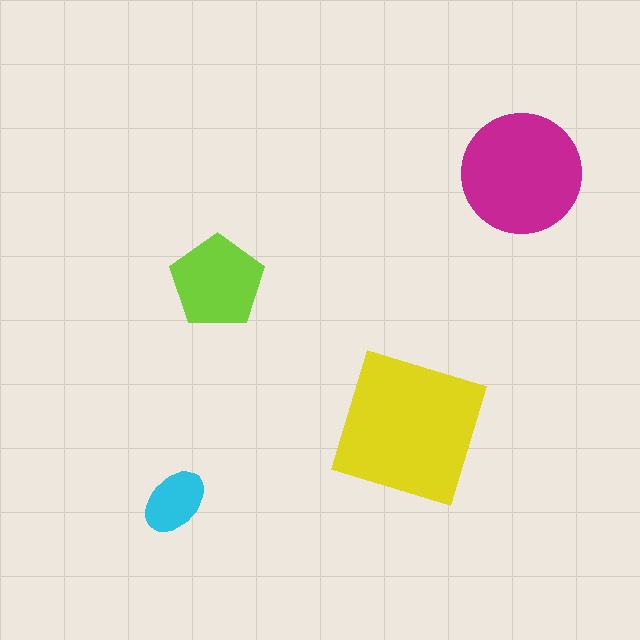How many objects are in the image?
There are 4 objects in the image.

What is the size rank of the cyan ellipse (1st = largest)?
4th.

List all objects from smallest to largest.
The cyan ellipse, the lime pentagon, the magenta circle, the yellow square.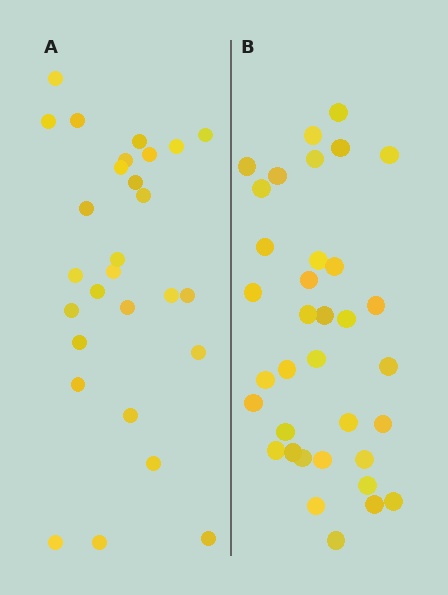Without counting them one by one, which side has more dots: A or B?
Region B (the right region) has more dots.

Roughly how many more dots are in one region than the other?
Region B has roughly 8 or so more dots than region A.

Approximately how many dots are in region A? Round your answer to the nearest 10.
About 30 dots. (The exact count is 28, which rounds to 30.)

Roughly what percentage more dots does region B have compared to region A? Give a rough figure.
About 25% more.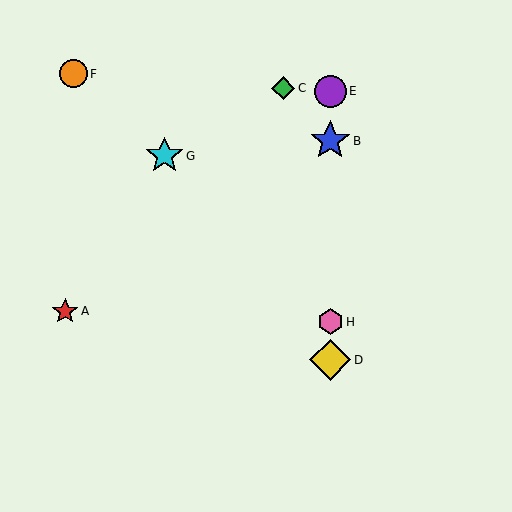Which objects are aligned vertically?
Objects B, D, E, H are aligned vertically.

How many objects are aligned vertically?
4 objects (B, D, E, H) are aligned vertically.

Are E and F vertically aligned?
No, E is at x≈330 and F is at x≈73.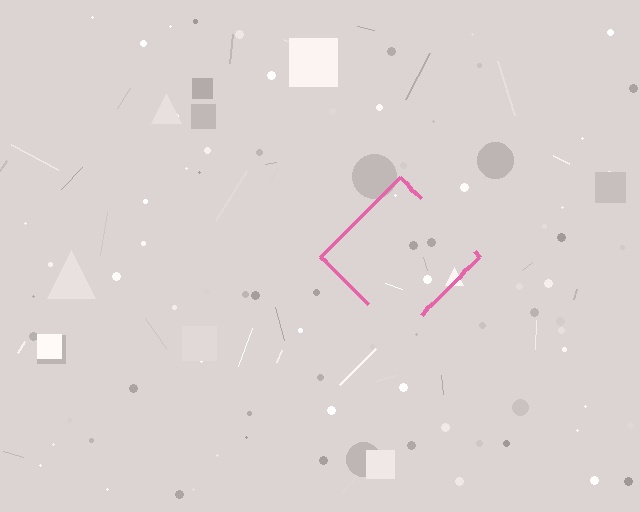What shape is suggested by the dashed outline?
The dashed outline suggests a diamond.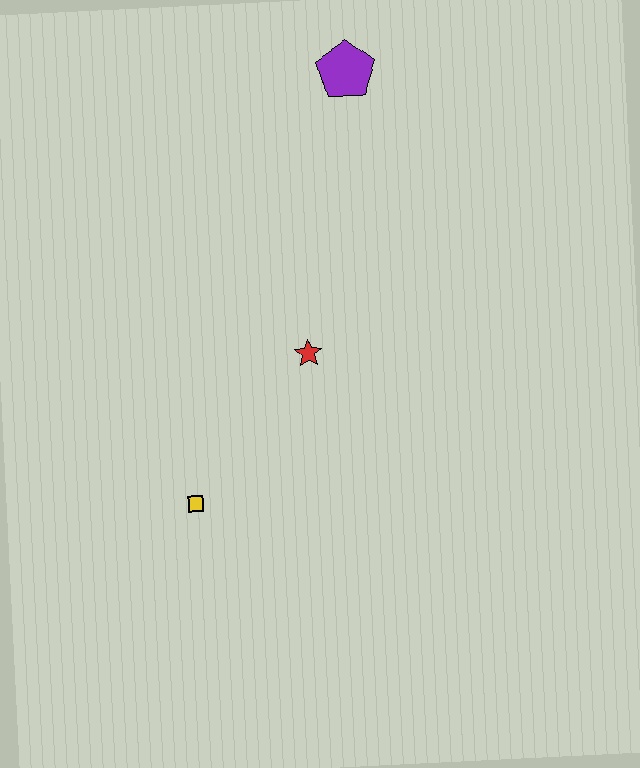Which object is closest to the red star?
The yellow square is closest to the red star.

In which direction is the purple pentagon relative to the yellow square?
The purple pentagon is above the yellow square.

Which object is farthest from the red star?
The purple pentagon is farthest from the red star.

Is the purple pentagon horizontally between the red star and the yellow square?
No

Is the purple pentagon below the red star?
No